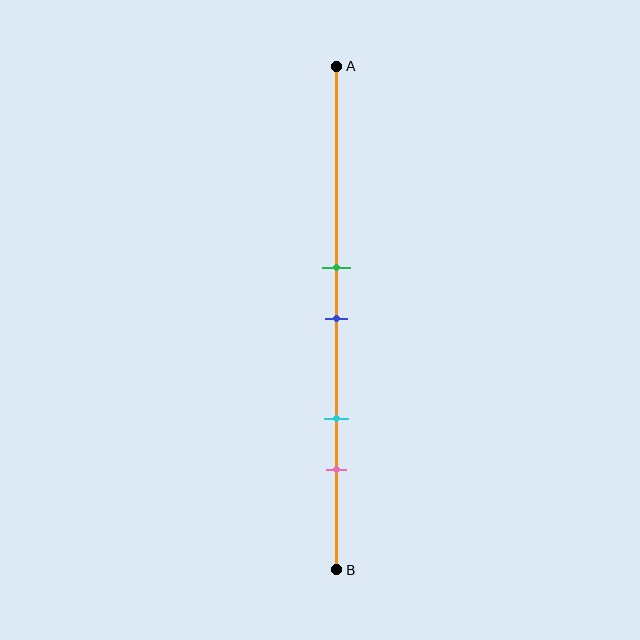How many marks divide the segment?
There are 4 marks dividing the segment.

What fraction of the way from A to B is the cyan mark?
The cyan mark is approximately 70% (0.7) of the way from A to B.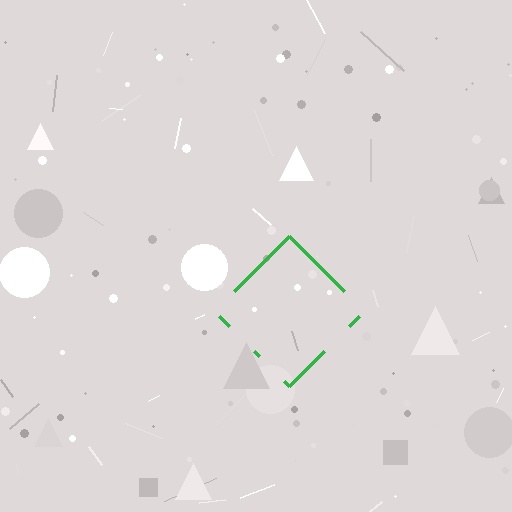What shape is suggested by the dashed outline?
The dashed outline suggests a diamond.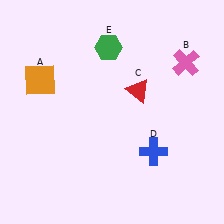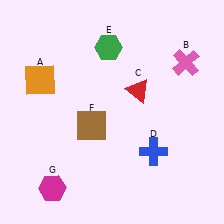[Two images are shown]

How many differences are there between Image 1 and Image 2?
There are 2 differences between the two images.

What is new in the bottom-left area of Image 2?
A magenta hexagon (G) was added in the bottom-left area of Image 2.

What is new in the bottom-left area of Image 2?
A brown square (F) was added in the bottom-left area of Image 2.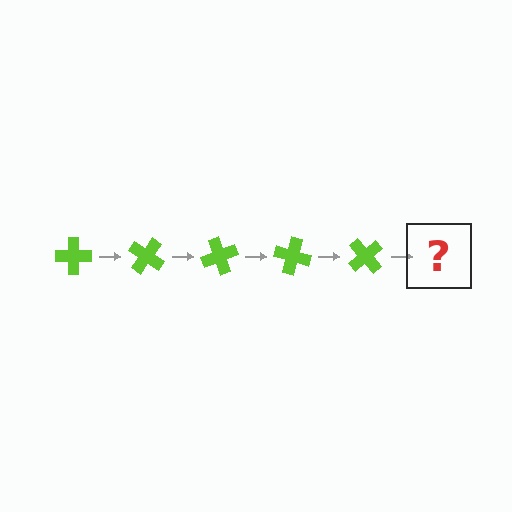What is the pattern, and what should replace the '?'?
The pattern is that the cross rotates 35 degrees each step. The '?' should be a lime cross rotated 175 degrees.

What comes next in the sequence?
The next element should be a lime cross rotated 175 degrees.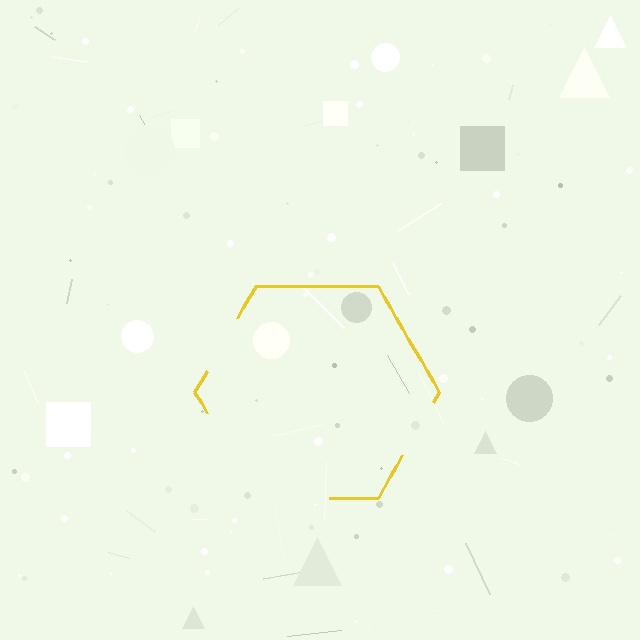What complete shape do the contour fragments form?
The contour fragments form a hexagon.